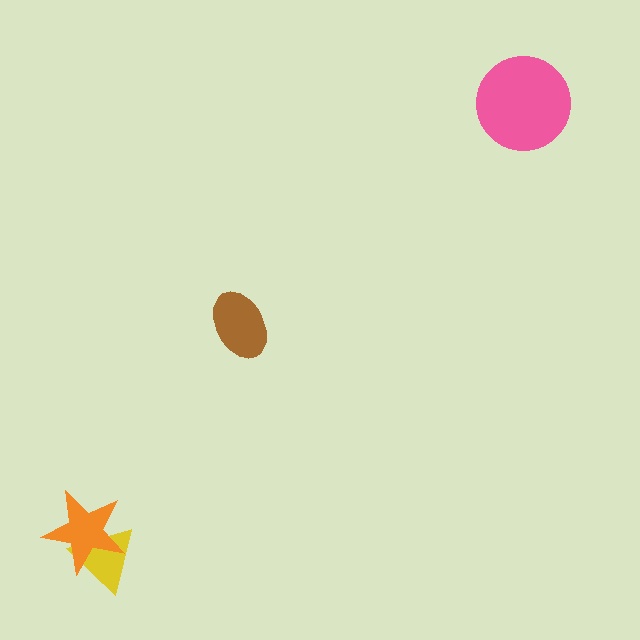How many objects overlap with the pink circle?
0 objects overlap with the pink circle.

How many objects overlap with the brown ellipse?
0 objects overlap with the brown ellipse.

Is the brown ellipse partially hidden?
No, no other shape covers it.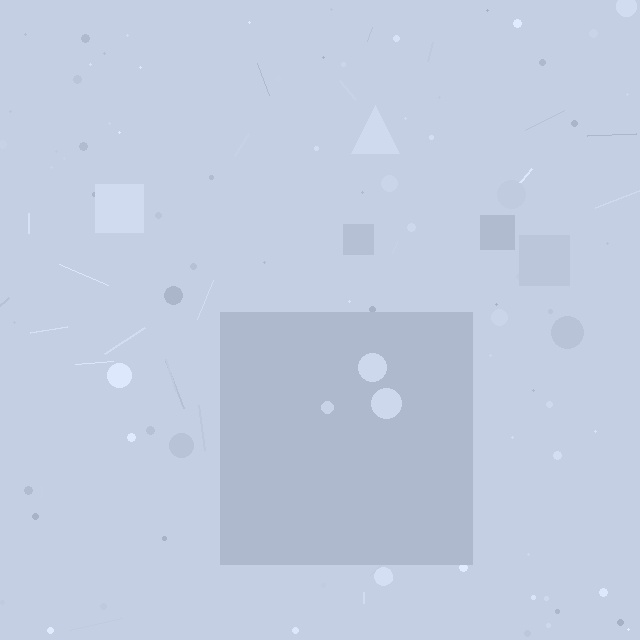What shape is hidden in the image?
A square is hidden in the image.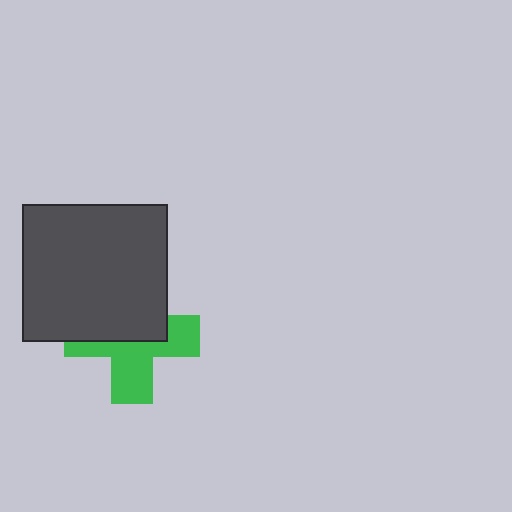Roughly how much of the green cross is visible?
About half of it is visible (roughly 51%).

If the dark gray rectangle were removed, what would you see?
You would see the complete green cross.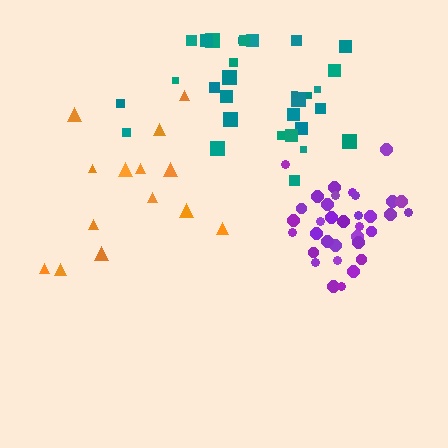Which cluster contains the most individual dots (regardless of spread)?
Purple (34).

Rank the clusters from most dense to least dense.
purple, teal, orange.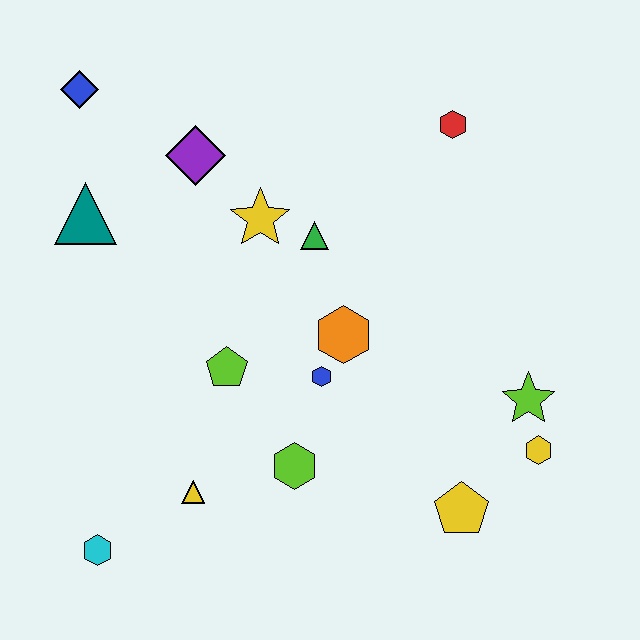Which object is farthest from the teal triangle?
The yellow hexagon is farthest from the teal triangle.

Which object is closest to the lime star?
The yellow hexagon is closest to the lime star.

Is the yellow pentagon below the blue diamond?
Yes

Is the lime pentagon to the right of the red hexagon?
No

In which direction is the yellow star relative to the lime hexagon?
The yellow star is above the lime hexagon.